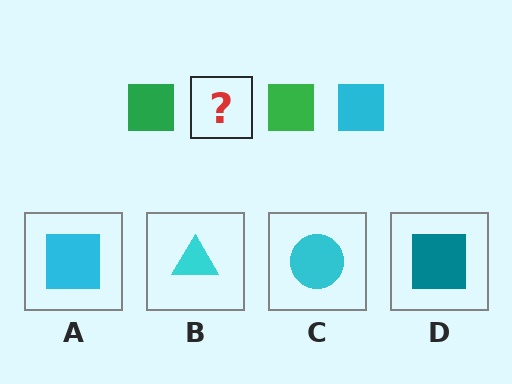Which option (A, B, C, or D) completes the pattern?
A.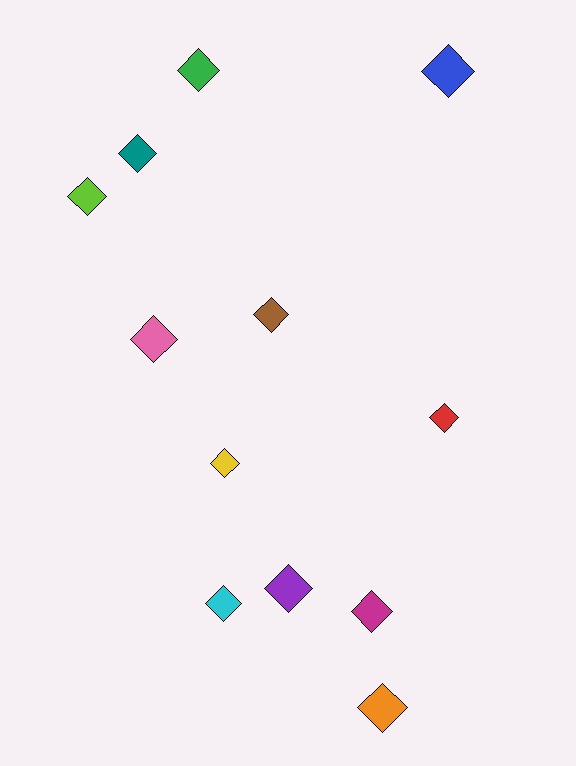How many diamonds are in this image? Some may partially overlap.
There are 12 diamonds.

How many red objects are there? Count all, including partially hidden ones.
There is 1 red object.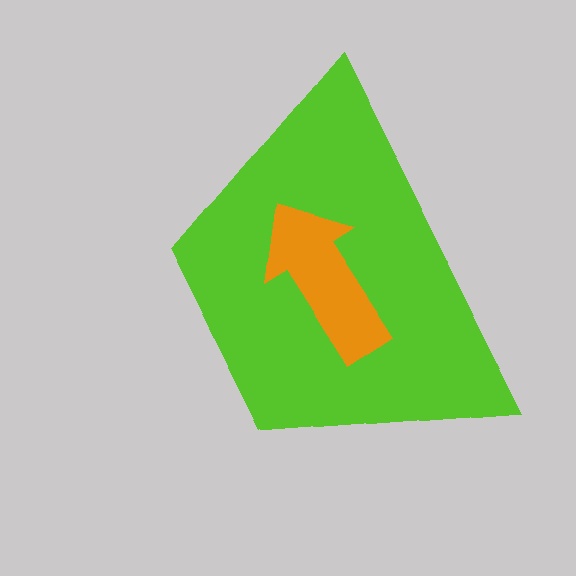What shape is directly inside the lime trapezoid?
The orange arrow.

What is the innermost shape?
The orange arrow.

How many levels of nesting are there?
2.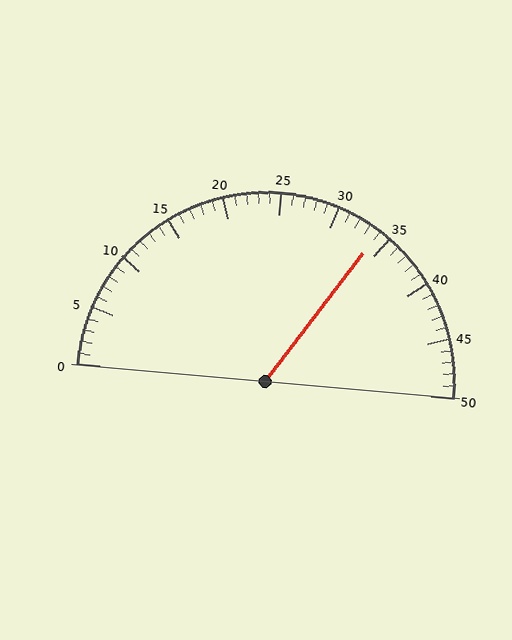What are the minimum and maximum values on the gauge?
The gauge ranges from 0 to 50.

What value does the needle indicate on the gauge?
The needle indicates approximately 34.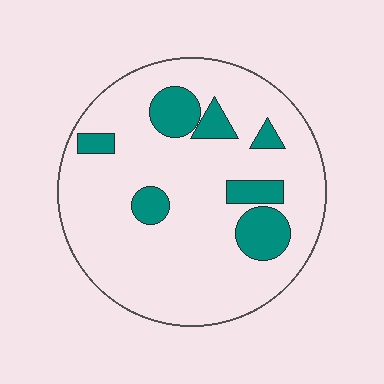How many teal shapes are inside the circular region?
7.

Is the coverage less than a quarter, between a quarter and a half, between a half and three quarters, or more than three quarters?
Less than a quarter.